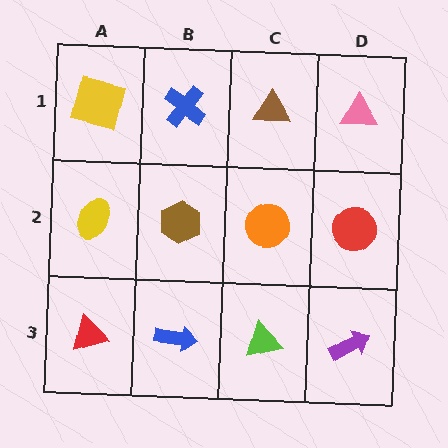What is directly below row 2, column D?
A purple arrow.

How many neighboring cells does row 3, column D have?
2.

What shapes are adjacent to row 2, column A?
A yellow square (row 1, column A), a red triangle (row 3, column A), a brown hexagon (row 2, column B).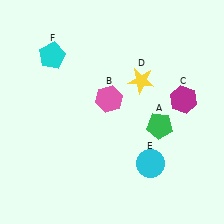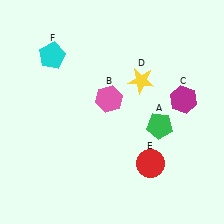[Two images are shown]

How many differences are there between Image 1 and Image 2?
There is 1 difference between the two images.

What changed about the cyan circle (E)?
In Image 1, E is cyan. In Image 2, it changed to red.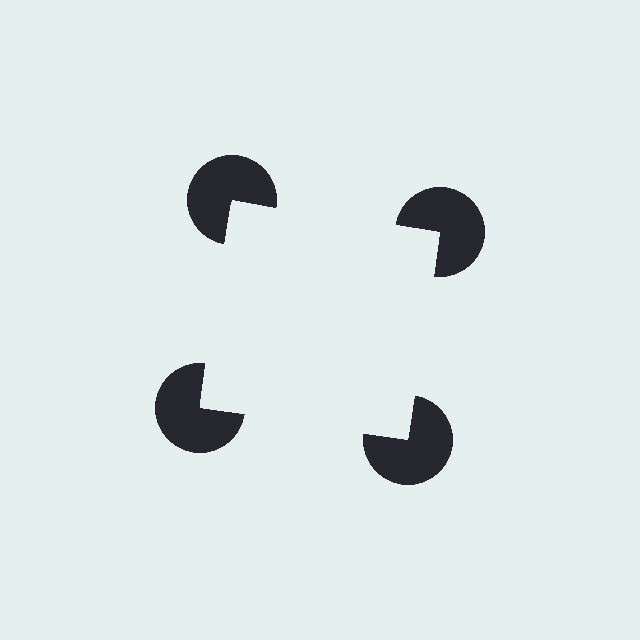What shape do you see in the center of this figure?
An illusory square — its edges are inferred from the aligned wedge cuts in the pac-man discs, not physically drawn.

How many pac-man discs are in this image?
There are 4 — one at each vertex of the illusory square.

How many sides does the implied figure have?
4 sides.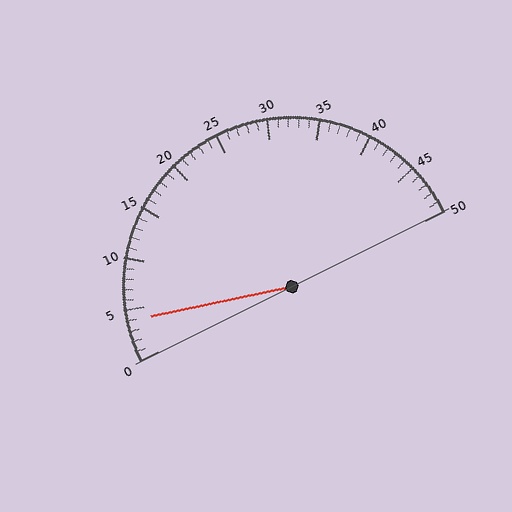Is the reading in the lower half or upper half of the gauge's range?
The reading is in the lower half of the range (0 to 50).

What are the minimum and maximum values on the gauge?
The gauge ranges from 0 to 50.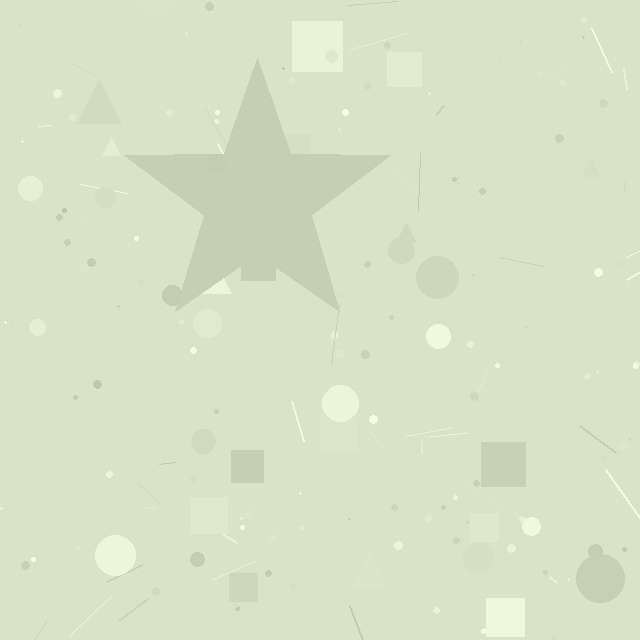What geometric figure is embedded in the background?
A star is embedded in the background.